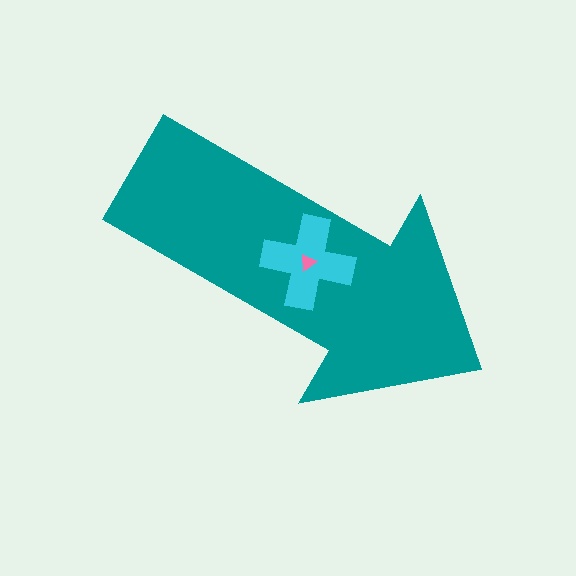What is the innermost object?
The pink triangle.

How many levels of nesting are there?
3.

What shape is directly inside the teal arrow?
The cyan cross.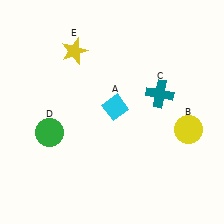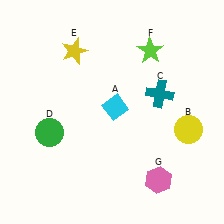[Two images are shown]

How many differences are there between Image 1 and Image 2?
There are 2 differences between the two images.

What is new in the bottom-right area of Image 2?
A pink hexagon (G) was added in the bottom-right area of Image 2.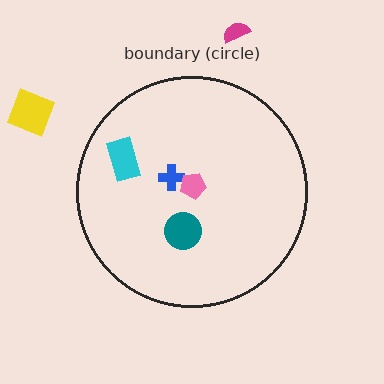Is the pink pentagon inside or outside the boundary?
Inside.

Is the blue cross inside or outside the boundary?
Inside.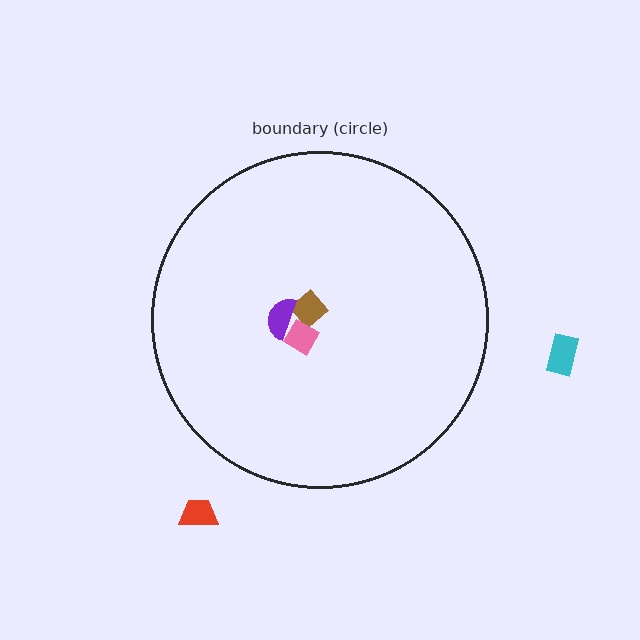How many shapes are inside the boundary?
3 inside, 2 outside.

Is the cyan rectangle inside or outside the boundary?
Outside.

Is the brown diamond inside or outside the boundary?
Inside.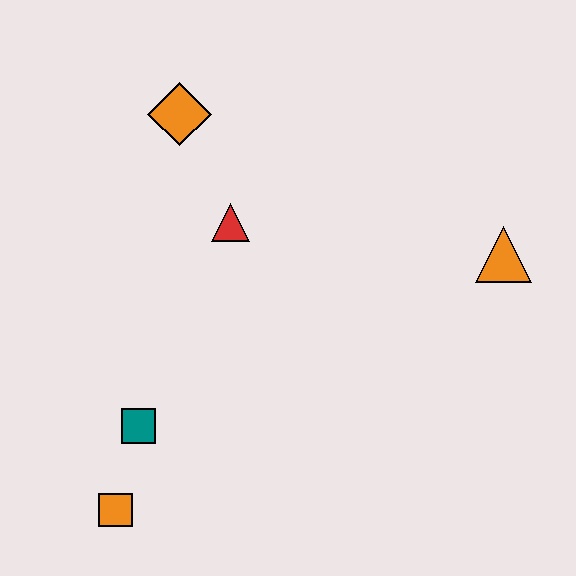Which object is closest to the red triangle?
The orange diamond is closest to the red triangle.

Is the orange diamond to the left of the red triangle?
Yes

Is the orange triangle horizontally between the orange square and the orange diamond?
No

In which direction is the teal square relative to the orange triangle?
The teal square is to the left of the orange triangle.